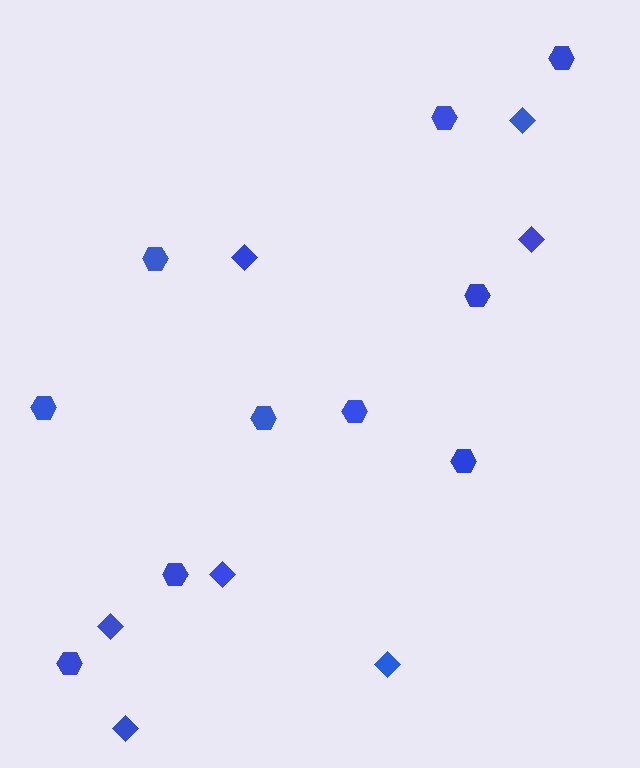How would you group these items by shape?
There are 2 groups: one group of diamonds (7) and one group of hexagons (10).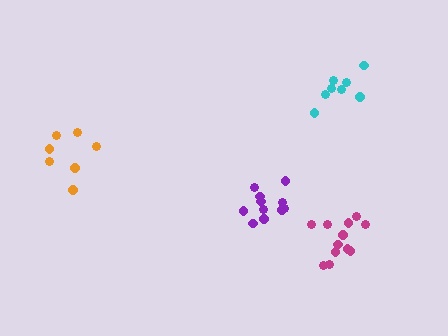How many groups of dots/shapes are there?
There are 4 groups.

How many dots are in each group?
Group 1: 11 dots, Group 2: 7 dots, Group 3: 12 dots, Group 4: 8 dots (38 total).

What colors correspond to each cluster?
The clusters are colored: purple, orange, magenta, cyan.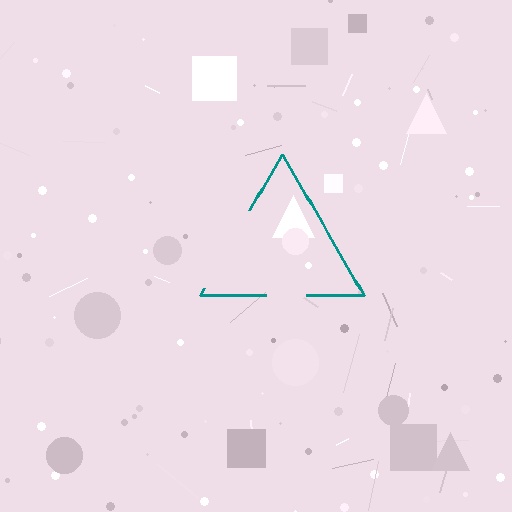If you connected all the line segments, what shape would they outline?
They would outline a triangle.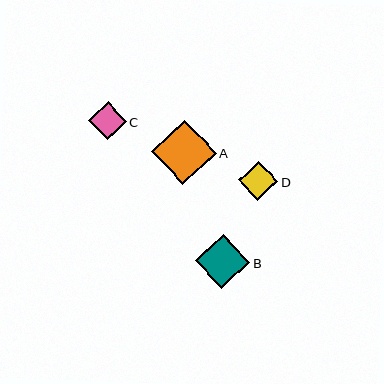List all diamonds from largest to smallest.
From largest to smallest: A, B, D, C.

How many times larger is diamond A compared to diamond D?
Diamond A is approximately 1.6 times the size of diamond D.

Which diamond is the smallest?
Diamond C is the smallest with a size of approximately 37 pixels.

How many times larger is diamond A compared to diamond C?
Diamond A is approximately 1.7 times the size of diamond C.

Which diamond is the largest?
Diamond A is the largest with a size of approximately 65 pixels.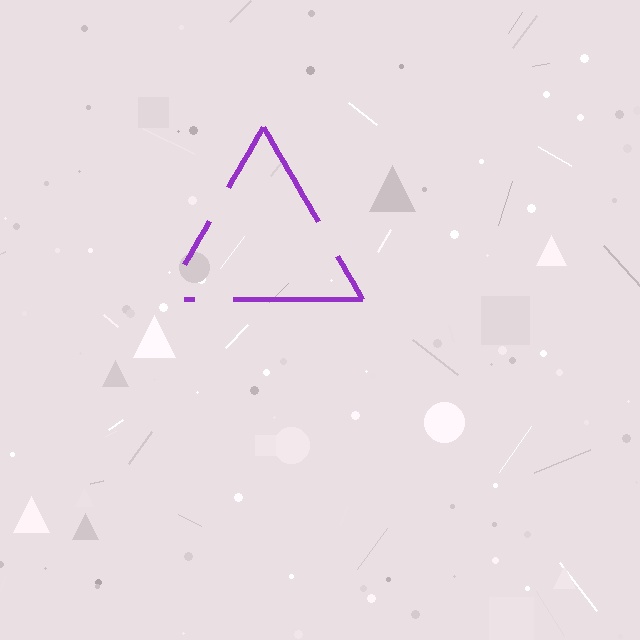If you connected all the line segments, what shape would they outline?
They would outline a triangle.